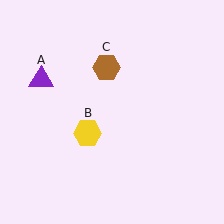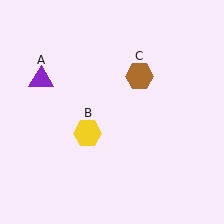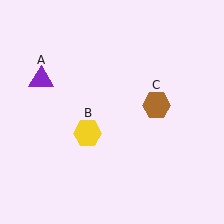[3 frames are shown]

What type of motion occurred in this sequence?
The brown hexagon (object C) rotated clockwise around the center of the scene.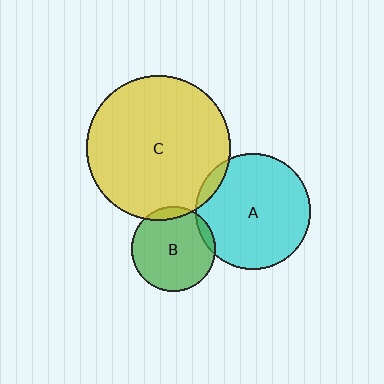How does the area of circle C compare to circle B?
Approximately 2.9 times.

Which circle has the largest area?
Circle C (yellow).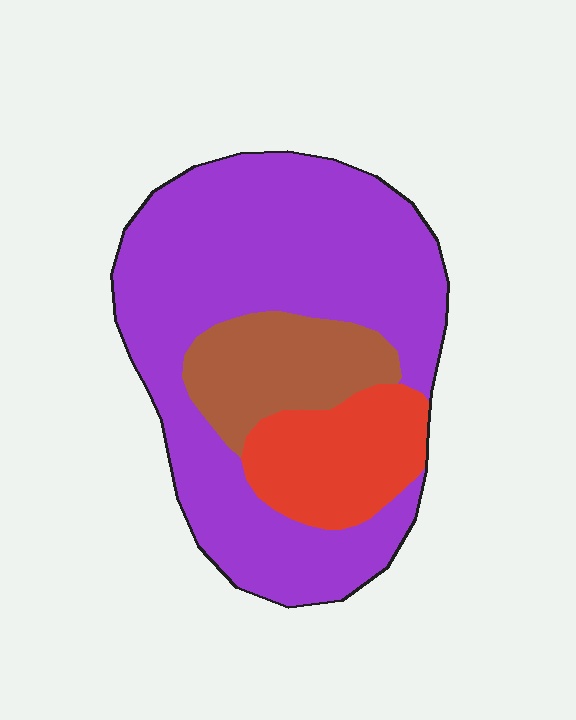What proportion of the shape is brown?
Brown covers about 15% of the shape.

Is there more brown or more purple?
Purple.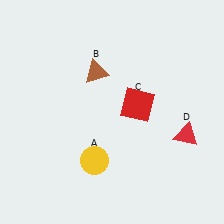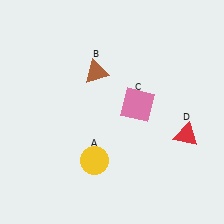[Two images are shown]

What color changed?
The square (C) changed from red in Image 1 to pink in Image 2.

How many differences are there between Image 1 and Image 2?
There is 1 difference between the two images.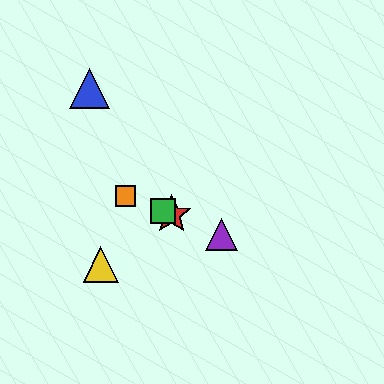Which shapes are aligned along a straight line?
The red star, the green square, the purple triangle, the orange square are aligned along a straight line.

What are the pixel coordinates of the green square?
The green square is at (163, 211).